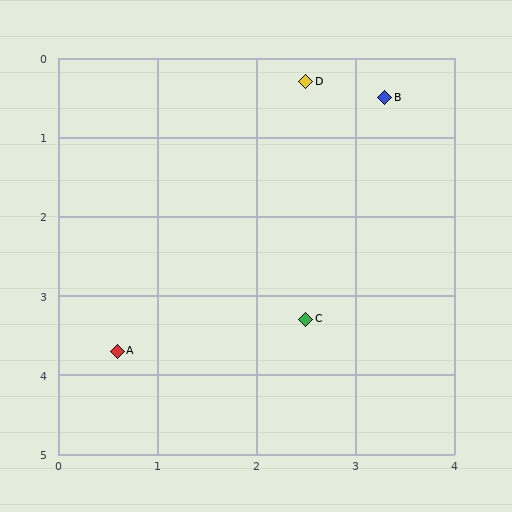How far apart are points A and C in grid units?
Points A and C are about 1.9 grid units apart.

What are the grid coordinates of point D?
Point D is at approximately (2.5, 0.3).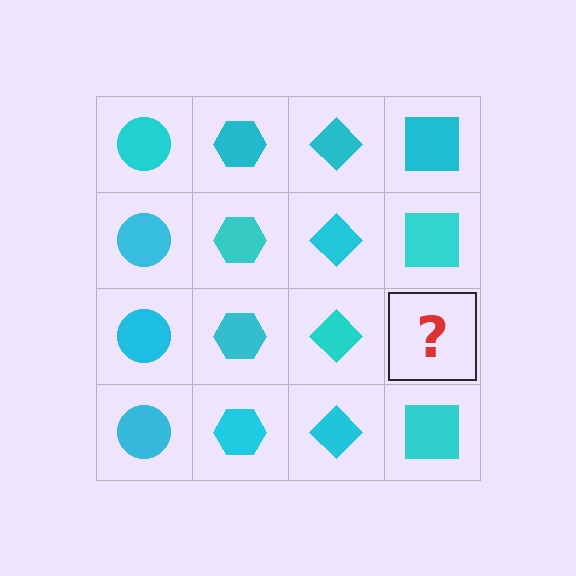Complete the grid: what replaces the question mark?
The question mark should be replaced with a cyan square.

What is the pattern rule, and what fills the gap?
The rule is that each column has a consistent shape. The gap should be filled with a cyan square.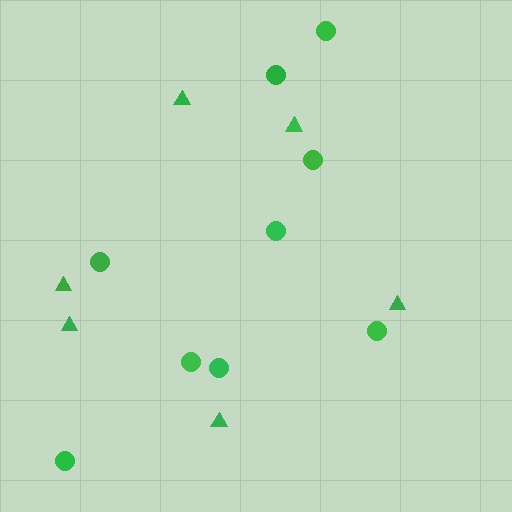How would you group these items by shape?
There are 2 groups: one group of triangles (6) and one group of circles (9).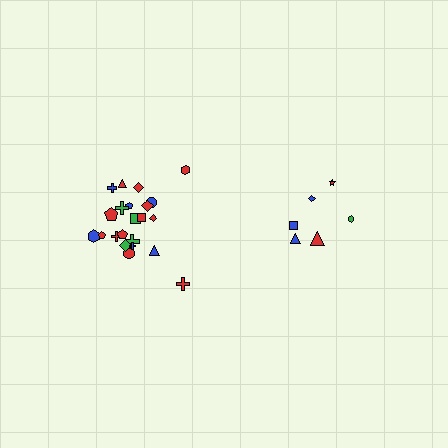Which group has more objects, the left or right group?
The left group.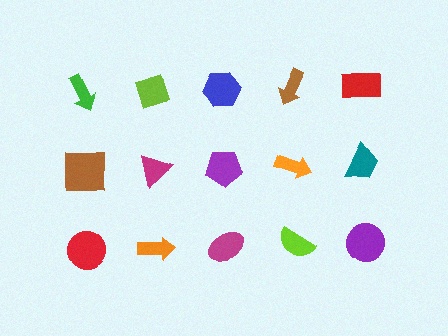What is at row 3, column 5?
A purple circle.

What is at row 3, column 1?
A red circle.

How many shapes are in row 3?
5 shapes.